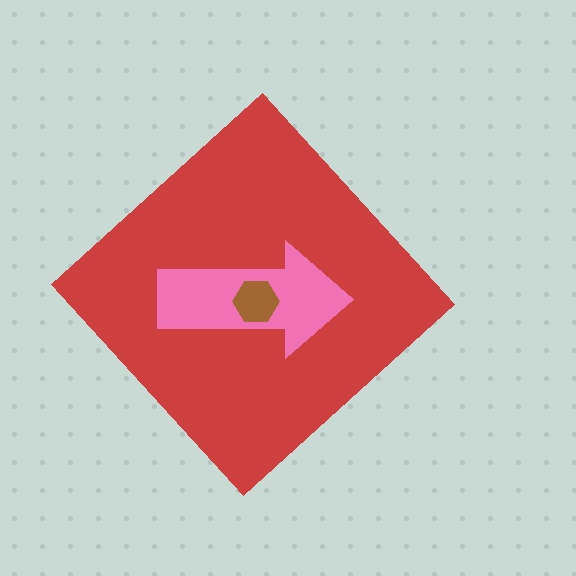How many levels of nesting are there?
3.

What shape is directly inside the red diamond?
The pink arrow.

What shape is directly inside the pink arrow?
The brown hexagon.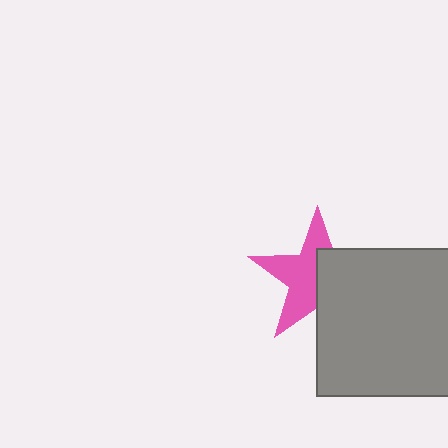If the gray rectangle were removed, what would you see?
You would see the complete pink star.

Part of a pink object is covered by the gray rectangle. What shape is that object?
It is a star.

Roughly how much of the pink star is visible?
About half of it is visible (roughly 54%).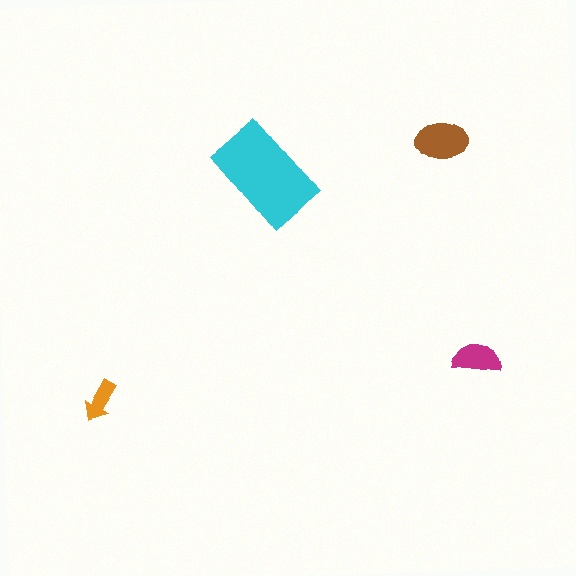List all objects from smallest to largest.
The orange arrow, the magenta semicircle, the brown ellipse, the cyan rectangle.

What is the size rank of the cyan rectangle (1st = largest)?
1st.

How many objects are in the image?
There are 4 objects in the image.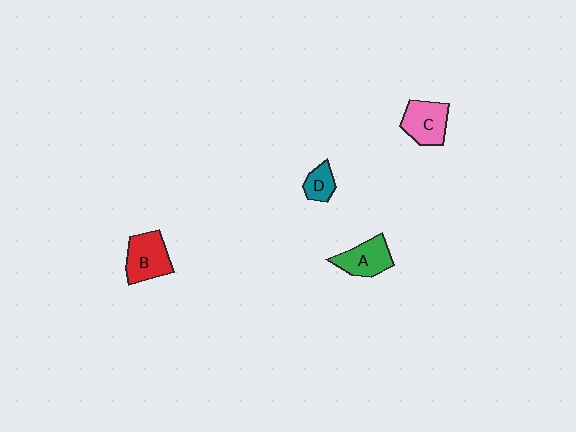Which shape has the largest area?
Shape B (red).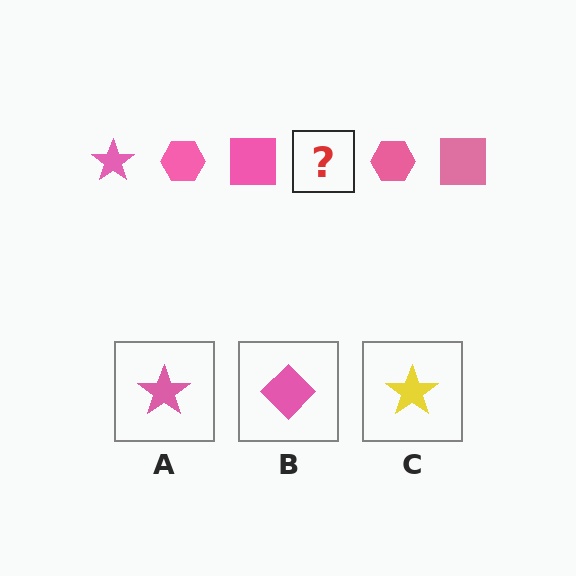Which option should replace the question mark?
Option A.